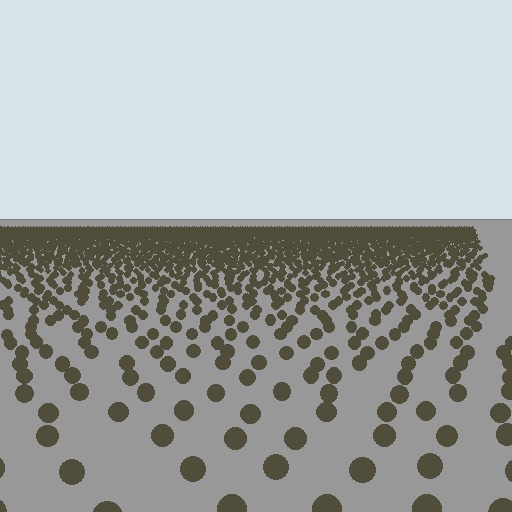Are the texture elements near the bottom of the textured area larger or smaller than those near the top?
Larger. Near the bottom, elements are closer to the viewer and appear at a bigger on-screen size.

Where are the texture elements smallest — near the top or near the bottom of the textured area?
Near the top.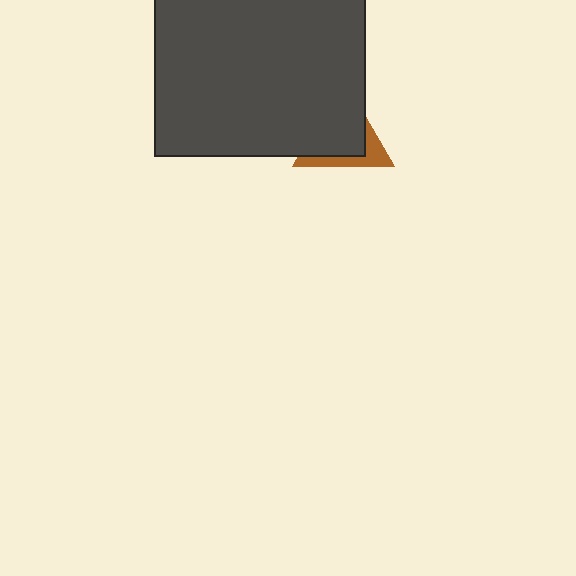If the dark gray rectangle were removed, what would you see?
You would see the complete brown triangle.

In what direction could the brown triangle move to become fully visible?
The brown triangle could move toward the lower-right. That would shift it out from behind the dark gray rectangle entirely.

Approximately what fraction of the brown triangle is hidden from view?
Roughly 68% of the brown triangle is hidden behind the dark gray rectangle.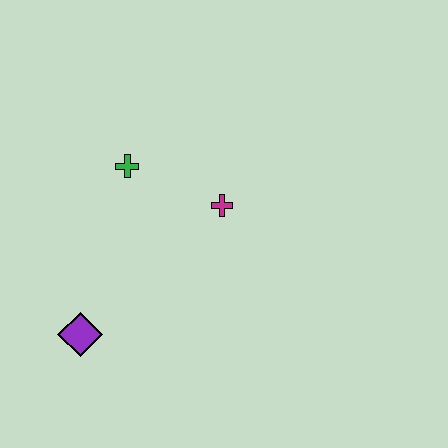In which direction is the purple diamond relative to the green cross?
The purple diamond is below the green cross.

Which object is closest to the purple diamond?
The green cross is closest to the purple diamond.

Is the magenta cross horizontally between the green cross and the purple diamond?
No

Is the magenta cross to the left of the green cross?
No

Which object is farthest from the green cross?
The purple diamond is farthest from the green cross.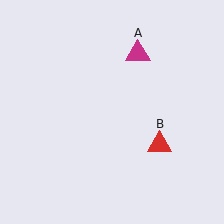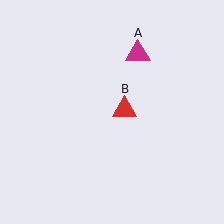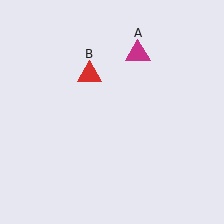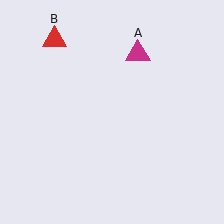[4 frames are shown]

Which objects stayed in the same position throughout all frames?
Magenta triangle (object A) remained stationary.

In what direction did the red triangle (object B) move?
The red triangle (object B) moved up and to the left.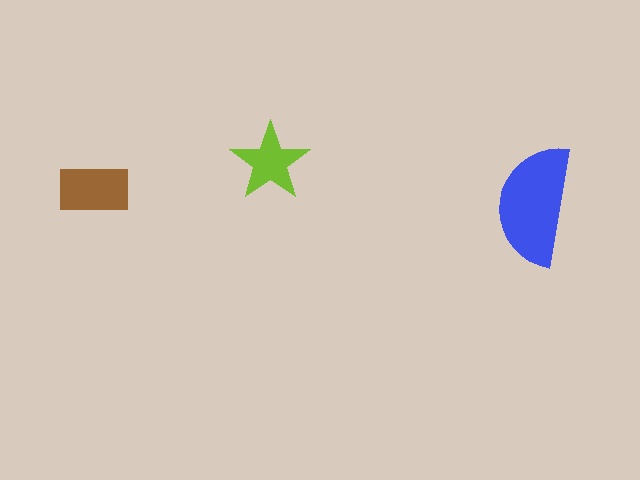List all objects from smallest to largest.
The lime star, the brown rectangle, the blue semicircle.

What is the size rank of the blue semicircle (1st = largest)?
1st.